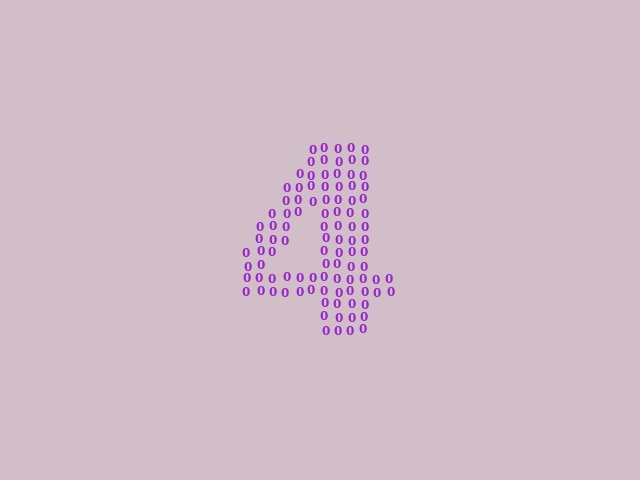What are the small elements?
The small elements are digit 0's.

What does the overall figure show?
The overall figure shows the digit 4.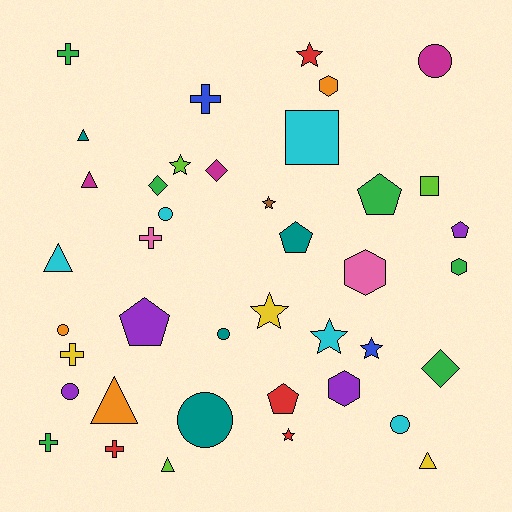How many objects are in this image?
There are 40 objects.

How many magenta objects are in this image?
There are 3 magenta objects.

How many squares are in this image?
There are 2 squares.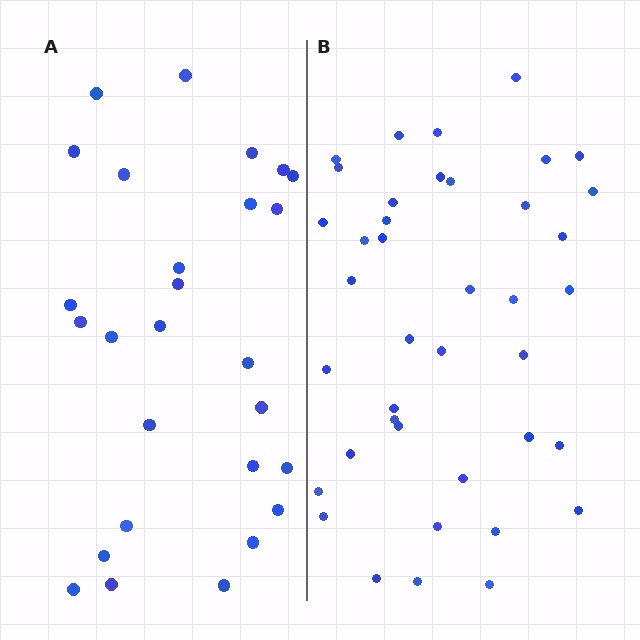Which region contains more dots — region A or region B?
Region B (the right region) has more dots.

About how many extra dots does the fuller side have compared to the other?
Region B has approximately 15 more dots than region A.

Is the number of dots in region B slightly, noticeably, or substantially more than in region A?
Region B has substantially more. The ratio is roughly 1.5 to 1.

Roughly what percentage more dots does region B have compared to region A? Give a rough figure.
About 50% more.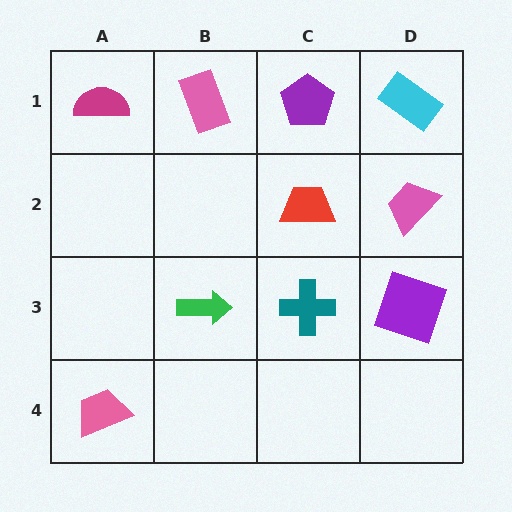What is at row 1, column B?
A pink rectangle.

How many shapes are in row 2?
2 shapes.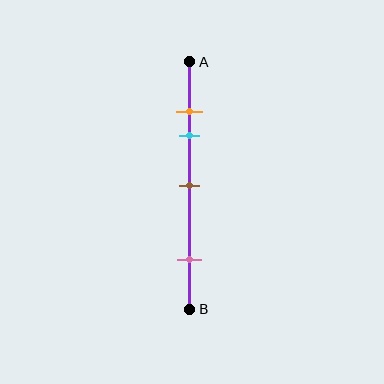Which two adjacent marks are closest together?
The orange and cyan marks are the closest adjacent pair.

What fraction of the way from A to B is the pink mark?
The pink mark is approximately 80% (0.8) of the way from A to B.